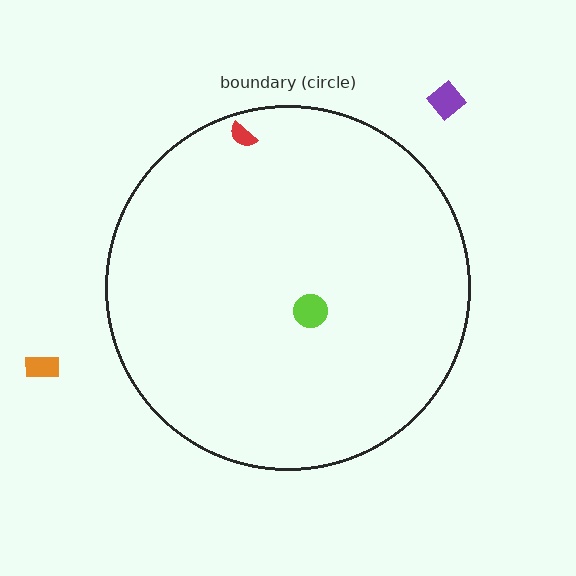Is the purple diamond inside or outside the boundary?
Outside.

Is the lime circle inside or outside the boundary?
Inside.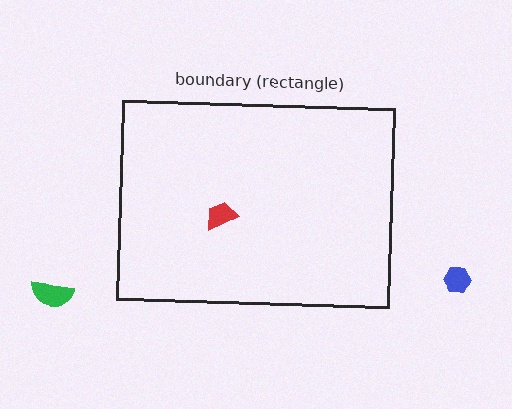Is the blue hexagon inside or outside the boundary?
Outside.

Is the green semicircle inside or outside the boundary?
Outside.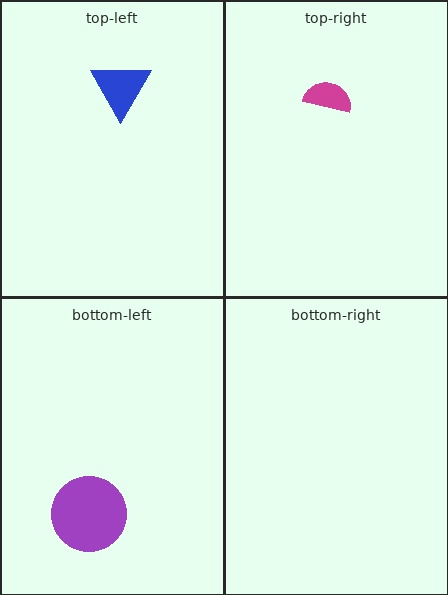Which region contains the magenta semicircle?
The top-right region.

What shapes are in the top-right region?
The magenta semicircle.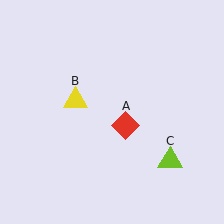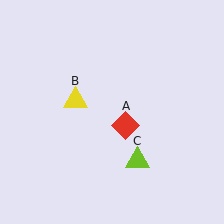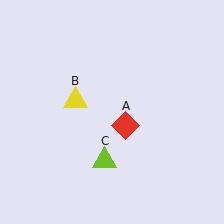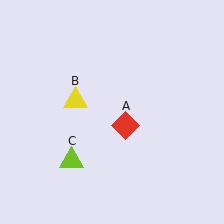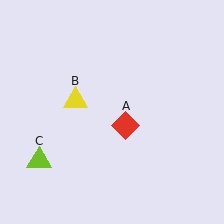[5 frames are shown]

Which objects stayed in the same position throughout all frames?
Red diamond (object A) and yellow triangle (object B) remained stationary.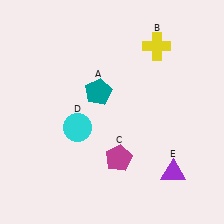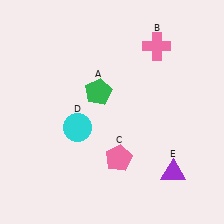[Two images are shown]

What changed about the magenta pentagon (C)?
In Image 1, C is magenta. In Image 2, it changed to pink.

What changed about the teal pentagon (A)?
In Image 1, A is teal. In Image 2, it changed to green.